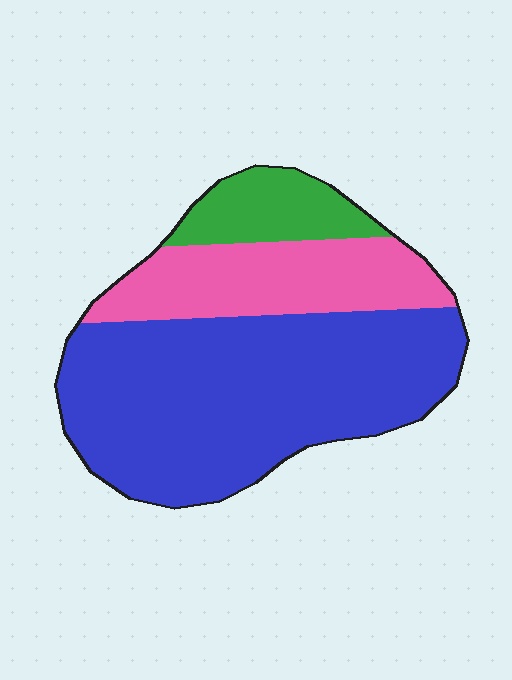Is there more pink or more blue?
Blue.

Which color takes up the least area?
Green, at roughly 10%.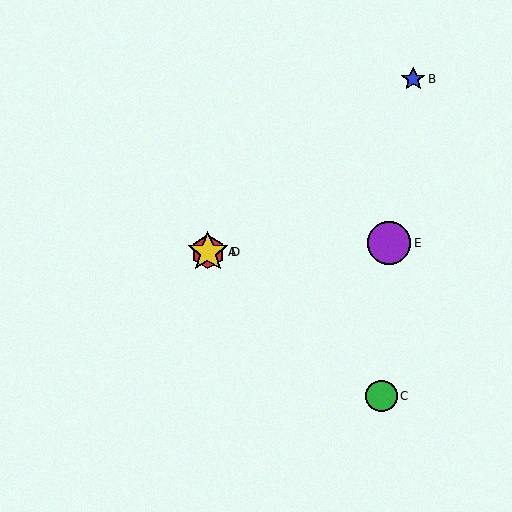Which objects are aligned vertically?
Objects A, D are aligned vertically.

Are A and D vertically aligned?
Yes, both are at x≈208.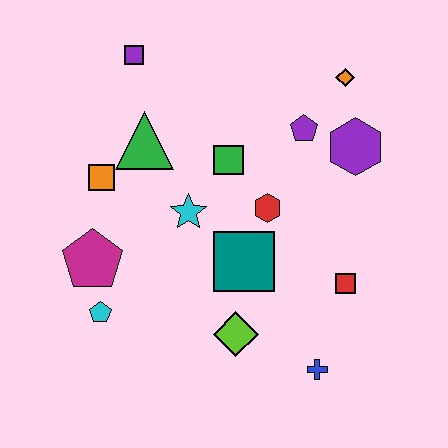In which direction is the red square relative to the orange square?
The red square is to the right of the orange square.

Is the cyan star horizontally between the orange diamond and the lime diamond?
No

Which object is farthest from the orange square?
The blue cross is farthest from the orange square.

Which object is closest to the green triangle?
The orange square is closest to the green triangle.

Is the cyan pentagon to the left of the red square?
Yes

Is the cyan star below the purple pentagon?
Yes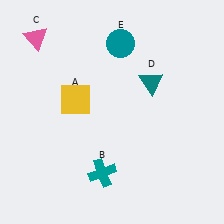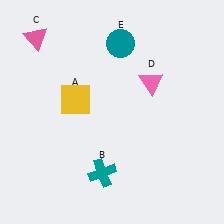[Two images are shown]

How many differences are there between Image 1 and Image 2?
There is 1 difference between the two images.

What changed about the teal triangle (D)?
In Image 1, D is teal. In Image 2, it changed to pink.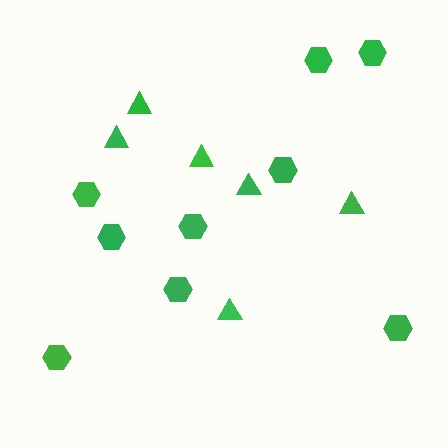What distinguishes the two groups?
There are 2 groups: one group of hexagons (9) and one group of triangles (6).